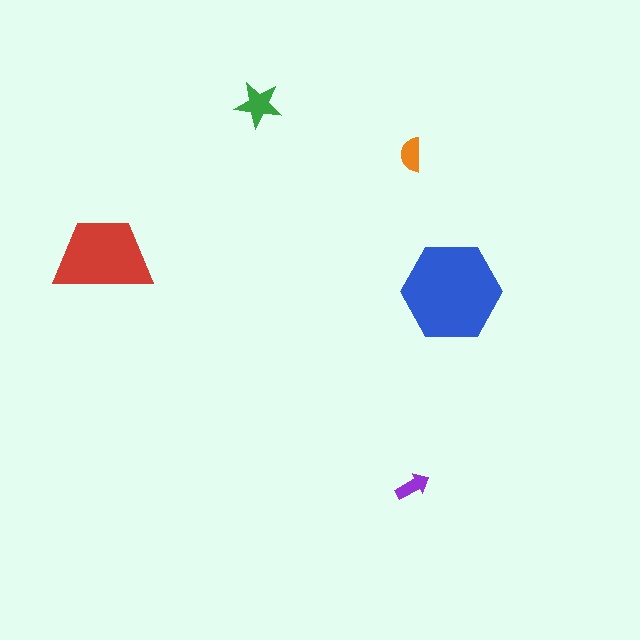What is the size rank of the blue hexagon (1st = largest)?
1st.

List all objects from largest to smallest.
The blue hexagon, the red trapezoid, the green star, the orange semicircle, the purple arrow.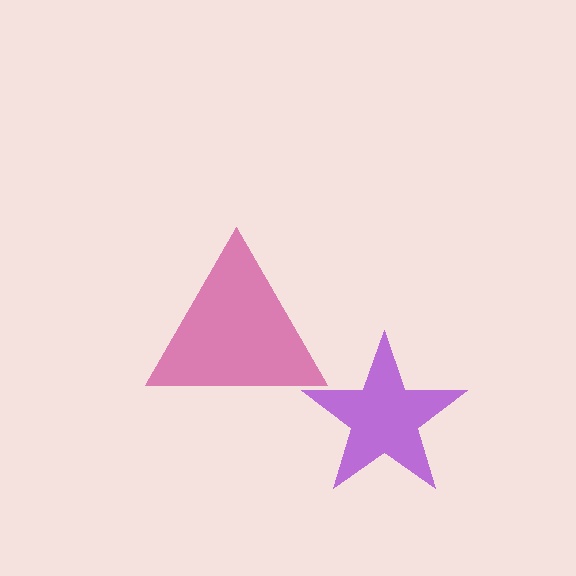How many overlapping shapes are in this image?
There are 2 overlapping shapes in the image.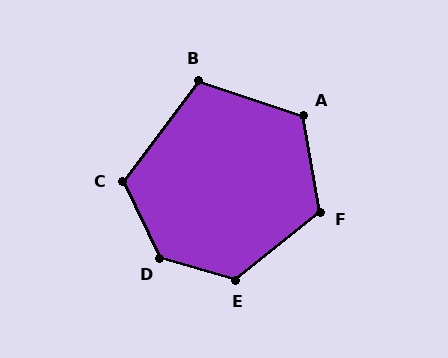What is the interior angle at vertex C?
Approximately 117 degrees (obtuse).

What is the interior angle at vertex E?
Approximately 125 degrees (obtuse).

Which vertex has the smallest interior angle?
B, at approximately 109 degrees.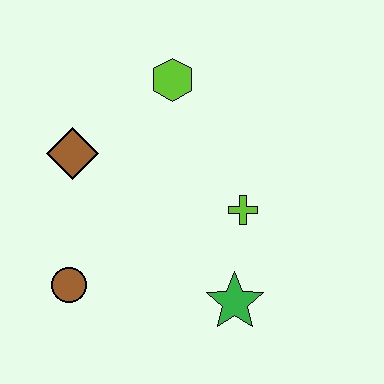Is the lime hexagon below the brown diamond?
No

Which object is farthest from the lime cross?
The brown circle is farthest from the lime cross.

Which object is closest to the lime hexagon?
The brown diamond is closest to the lime hexagon.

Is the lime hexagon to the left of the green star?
Yes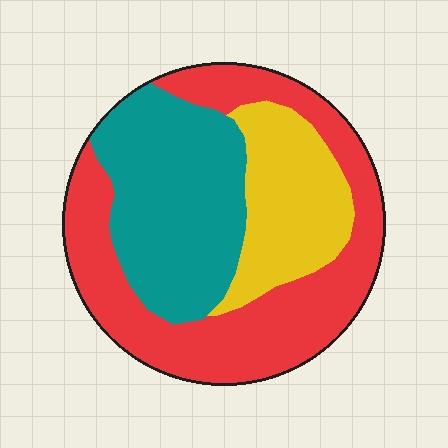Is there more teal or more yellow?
Teal.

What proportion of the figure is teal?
Teal covers 33% of the figure.